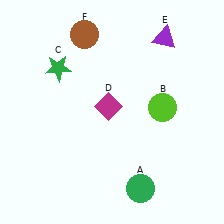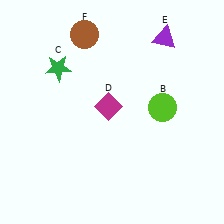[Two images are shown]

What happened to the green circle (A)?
The green circle (A) was removed in Image 2. It was in the bottom-right area of Image 1.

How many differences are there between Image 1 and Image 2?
There is 1 difference between the two images.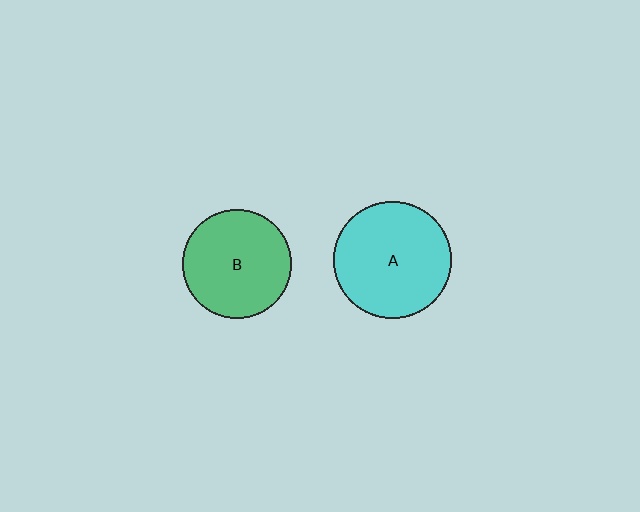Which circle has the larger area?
Circle A (cyan).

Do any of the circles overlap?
No, none of the circles overlap.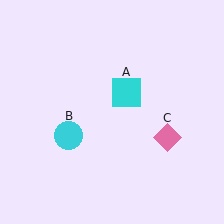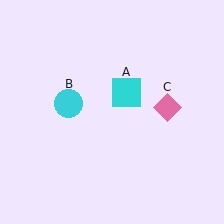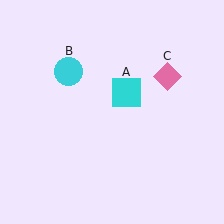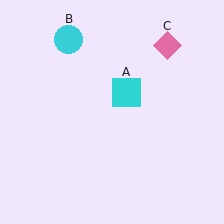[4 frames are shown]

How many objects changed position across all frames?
2 objects changed position: cyan circle (object B), pink diamond (object C).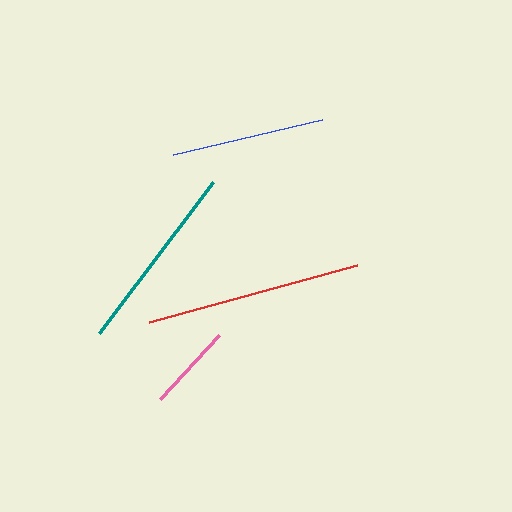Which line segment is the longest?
The red line is the longest at approximately 215 pixels.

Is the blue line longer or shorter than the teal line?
The teal line is longer than the blue line.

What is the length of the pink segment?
The pink segment is approximately 88 pixels long.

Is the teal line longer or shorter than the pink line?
The teal line is longer than the pink line.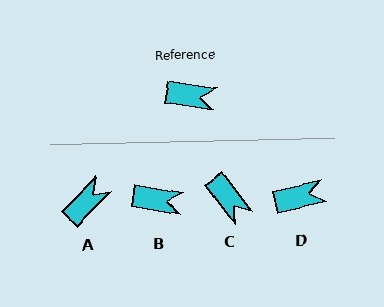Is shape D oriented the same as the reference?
No, it is off by about 22 degrees.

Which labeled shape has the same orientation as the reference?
B.